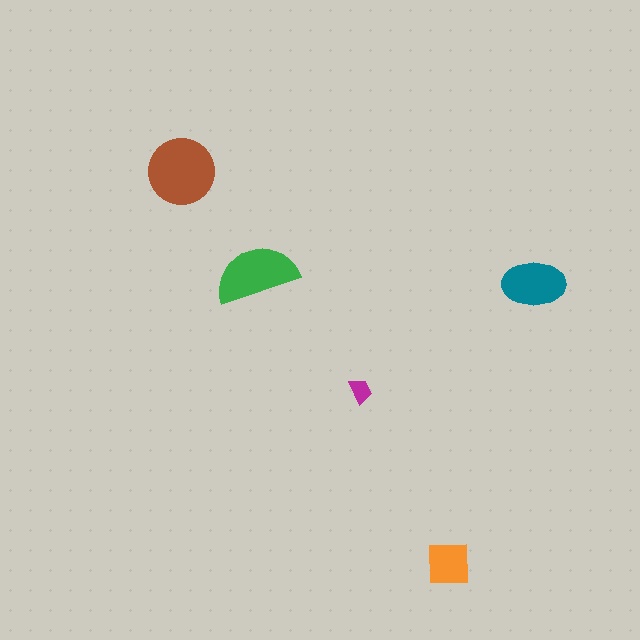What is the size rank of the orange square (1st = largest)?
4th.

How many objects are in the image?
There are 5 objects in the image.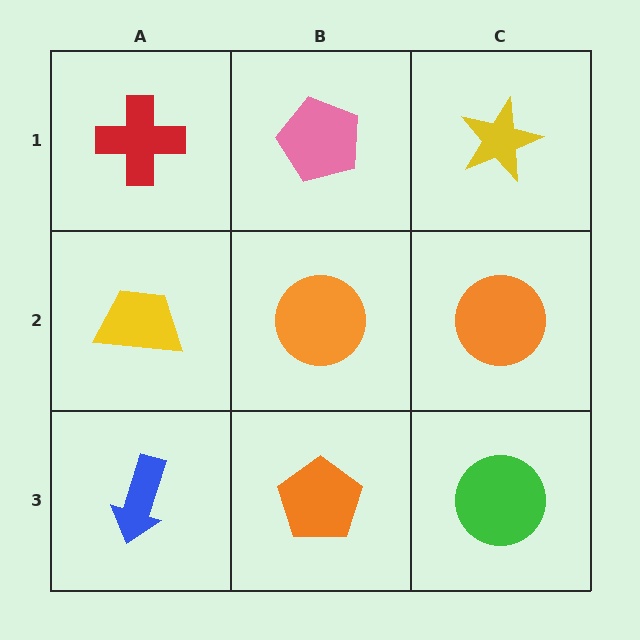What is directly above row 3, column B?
An orange circle.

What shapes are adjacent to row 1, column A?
A yellow trapezoid (row 2, column A), a pink pentagon (row 1, column B).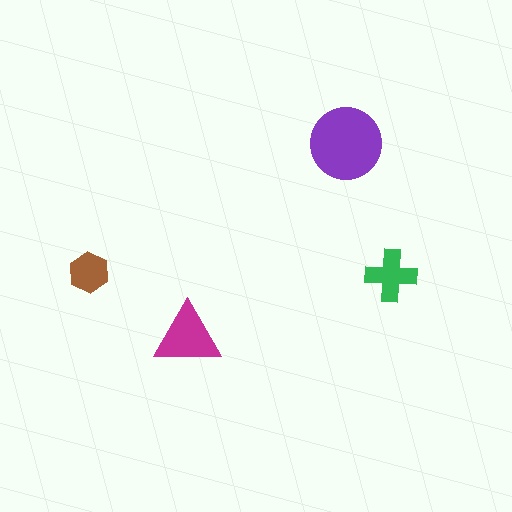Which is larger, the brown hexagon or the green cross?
The green cross.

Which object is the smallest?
The brown hexagon.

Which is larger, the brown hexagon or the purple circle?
The purple circle.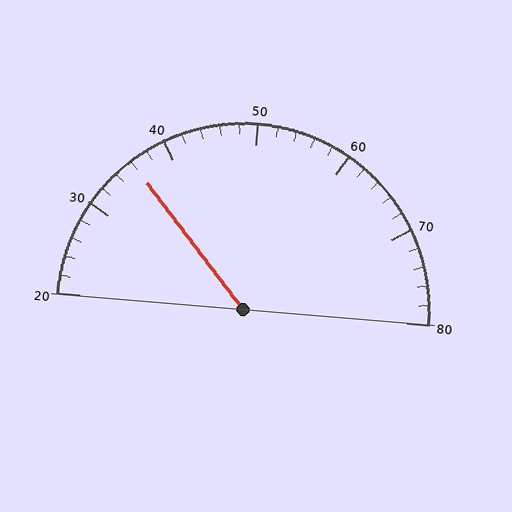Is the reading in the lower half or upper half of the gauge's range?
The reading is in the lower half of the range (20 to 80).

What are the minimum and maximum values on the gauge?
The gauge ranges from 20 to 80.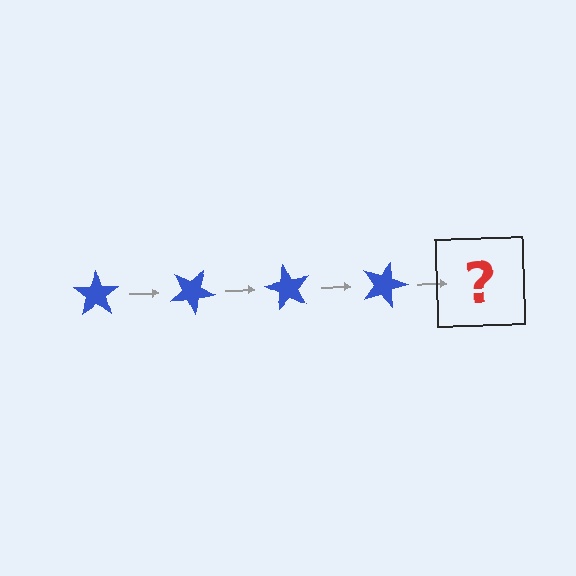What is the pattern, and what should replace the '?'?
The pattern is that the star rotates 30 degrees each step. The '?' should be a blue star rotated 120 degrees.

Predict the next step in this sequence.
The next step is a blue star rotated 120 degrees.